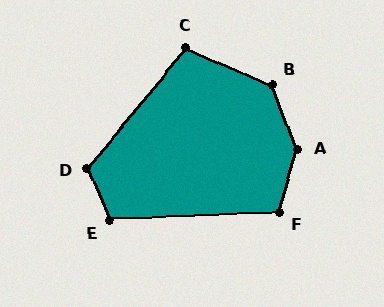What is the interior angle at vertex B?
Approximately 134 degrees (obtuse).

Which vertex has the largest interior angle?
A, at approximately 143 degrees.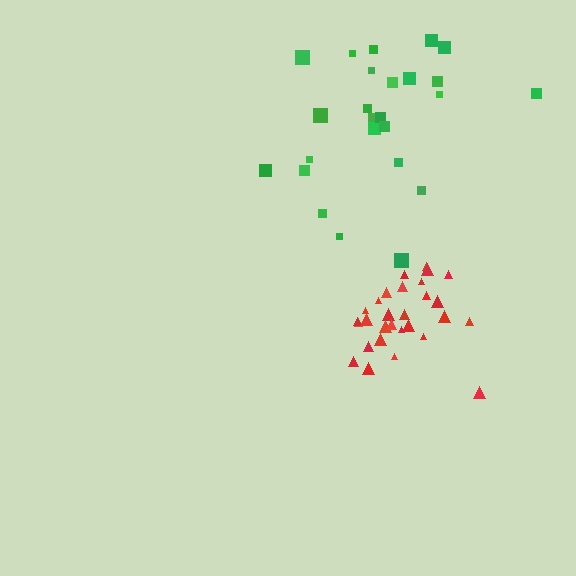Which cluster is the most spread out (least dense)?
Green.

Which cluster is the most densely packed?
Red.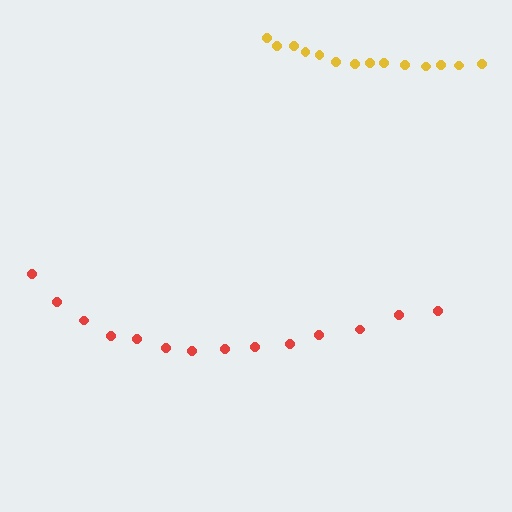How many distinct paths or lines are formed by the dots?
There are 2 distinct paths.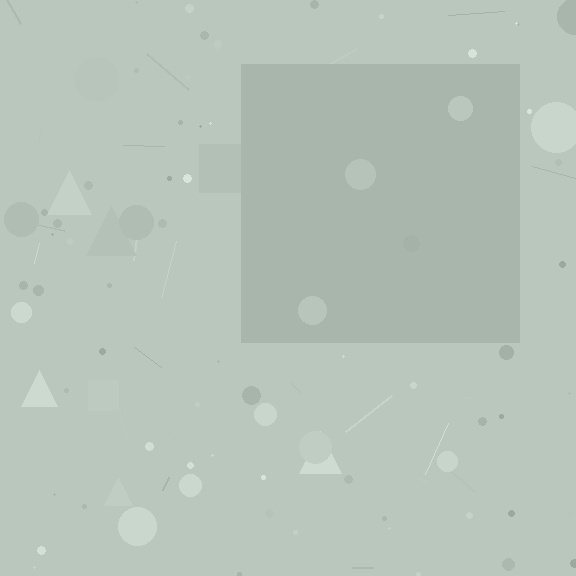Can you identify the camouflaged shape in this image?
The camouflaged shape is a square.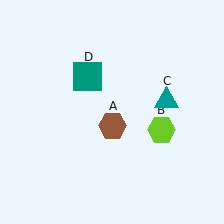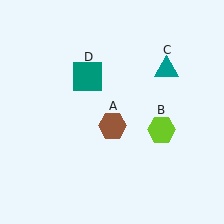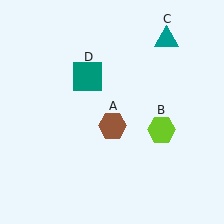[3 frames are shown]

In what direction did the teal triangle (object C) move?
The teal triangle (object C) moved up.